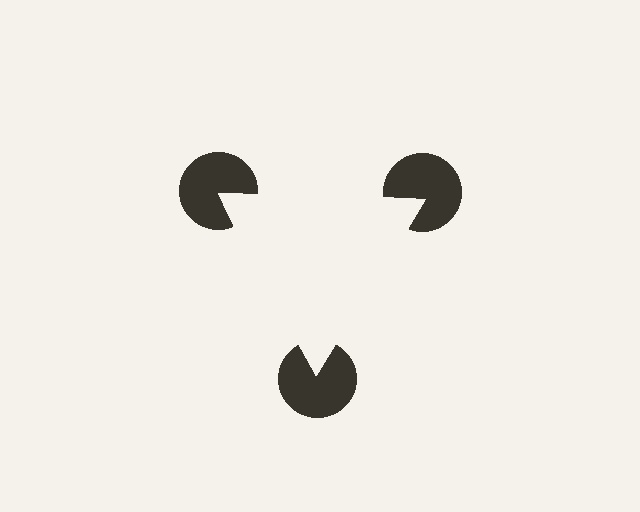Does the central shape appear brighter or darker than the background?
It typically appears slightly brighter than the background, even though no actual brightness change is drawn.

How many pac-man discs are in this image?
There are 3 — one at each vertex of the illusory triangle.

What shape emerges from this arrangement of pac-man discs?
An illusory triangle — its edges are inferred from the aligned wedge cuts in the pac-man discs, not physically drawn.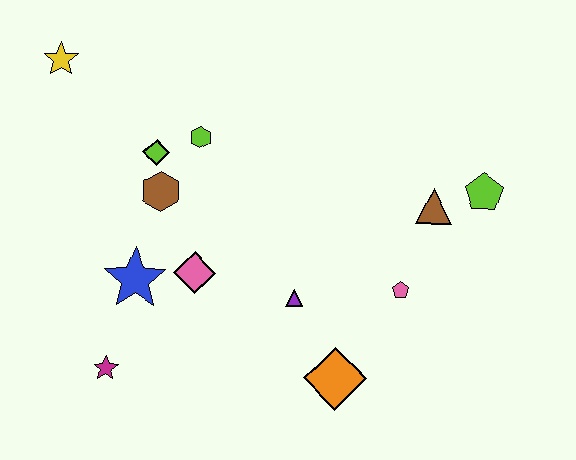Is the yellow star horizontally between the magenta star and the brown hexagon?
No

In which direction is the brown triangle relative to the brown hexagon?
The brown triangle is to the right of the brown hexagon.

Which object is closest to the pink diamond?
The blue star is closest to the pink diamond.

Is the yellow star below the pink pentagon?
No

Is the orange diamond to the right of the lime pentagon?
No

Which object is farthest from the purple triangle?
The yellow star is farthest from the purple triangle.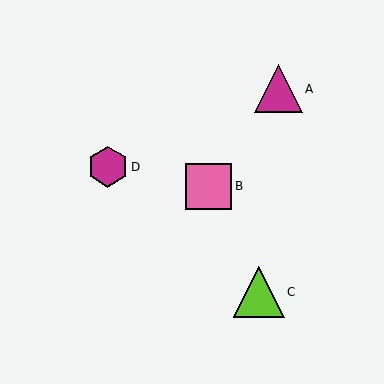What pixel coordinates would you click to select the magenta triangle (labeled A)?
Click at (278, 89) to select the magenta triangle A.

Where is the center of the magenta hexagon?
The center of the magenta hexagon is at (108, 167).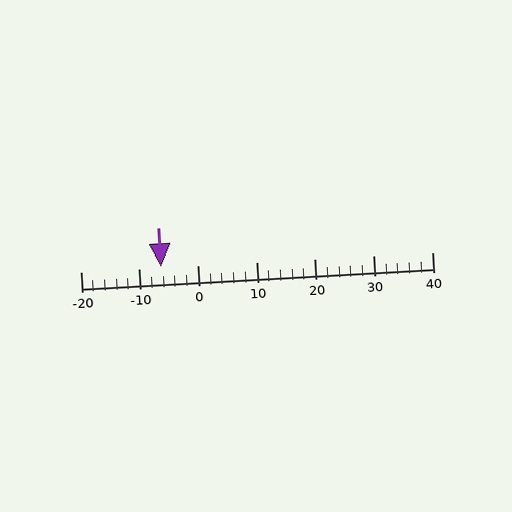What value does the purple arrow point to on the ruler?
The purple arrow points to approximately -6.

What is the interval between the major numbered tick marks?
The major tick marks are spaced 10 units apart.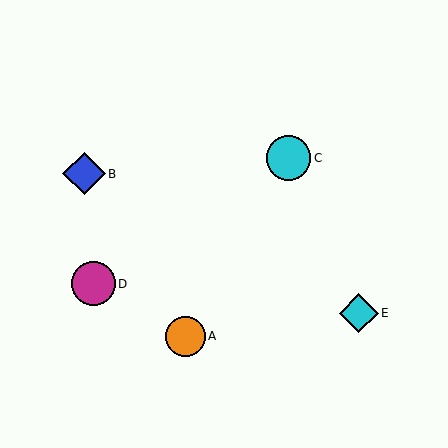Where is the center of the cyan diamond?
The center of the cyan diamond is at (359, 313).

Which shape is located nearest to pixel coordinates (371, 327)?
The cyan diamond (labeled E) at (359, 313) is nearest to that location.